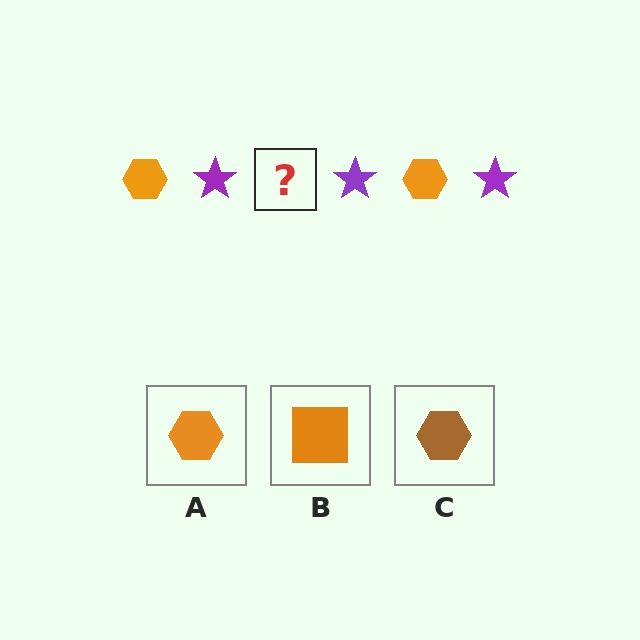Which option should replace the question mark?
Option A.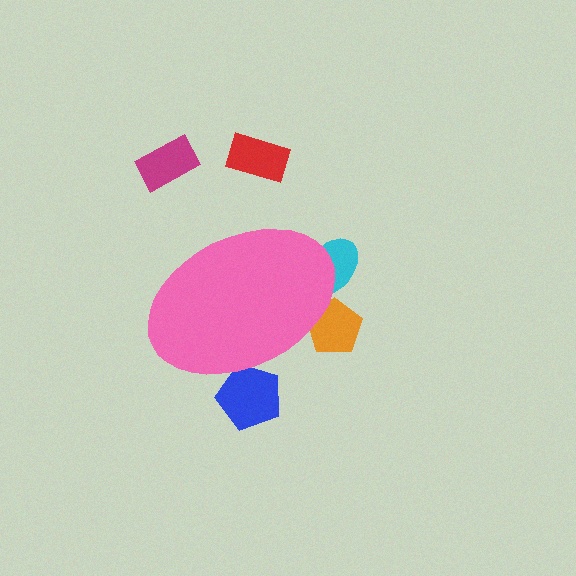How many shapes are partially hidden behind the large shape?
3 shapes are partially hidden.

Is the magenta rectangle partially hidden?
No, the magenta rectangle is fully visible.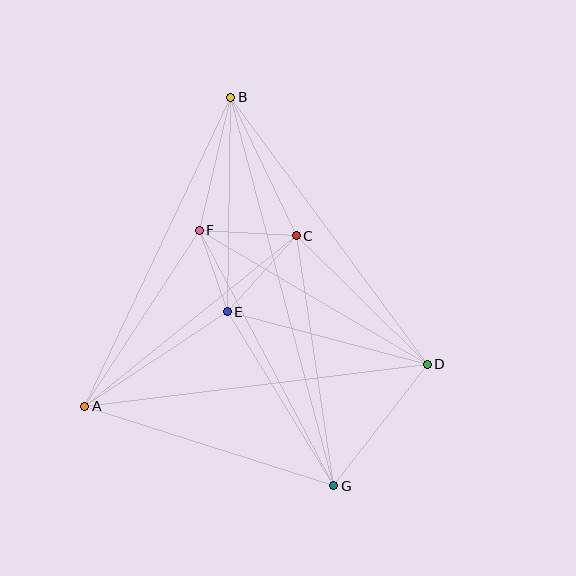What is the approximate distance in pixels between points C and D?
The distance between C and D is approximately 184 pixels.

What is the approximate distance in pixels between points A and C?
The distance between A and C is approximately 272 pixels.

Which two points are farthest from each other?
Points B and G are farthest from each other.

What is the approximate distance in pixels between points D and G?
The distance between D and G is approximately 153 pixels.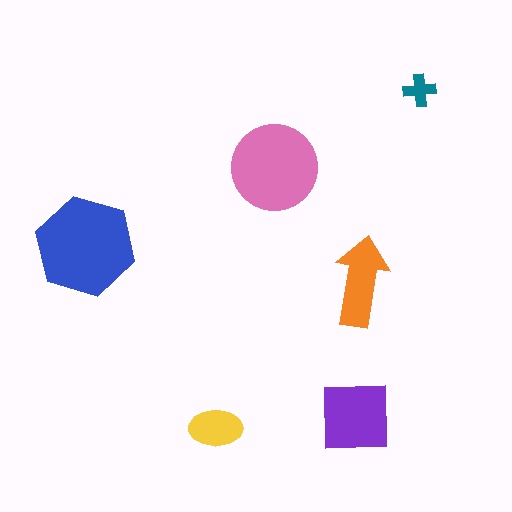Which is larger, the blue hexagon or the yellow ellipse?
The blue hexagon.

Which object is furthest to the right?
The teal cross is rightmost.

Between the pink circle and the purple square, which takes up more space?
The pink circle.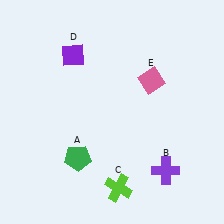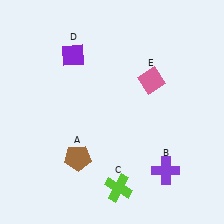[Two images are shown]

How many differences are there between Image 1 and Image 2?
There is 1 difference between the two images.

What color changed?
The pentagon (A) changed from green in Image 1 to brown in Image 2.